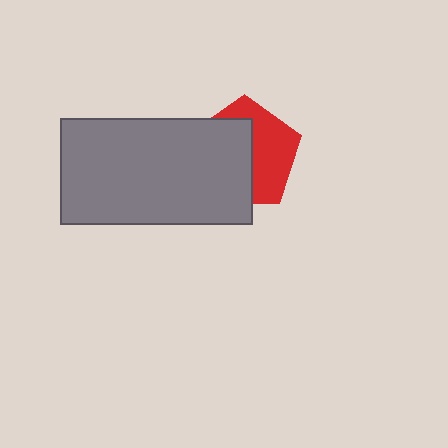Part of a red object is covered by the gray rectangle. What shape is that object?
It is a pentagon.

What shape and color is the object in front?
The object in front is a gray rectangle.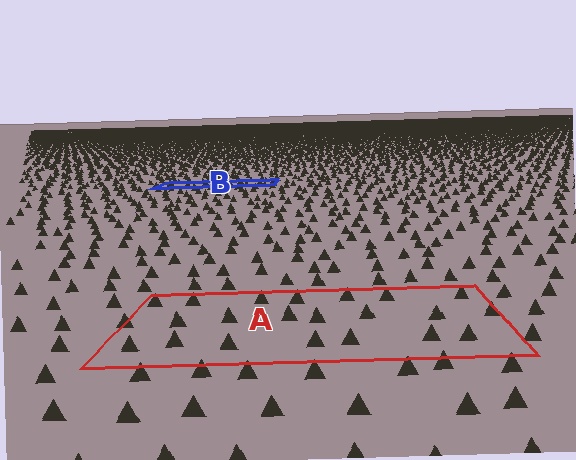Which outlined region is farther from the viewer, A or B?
Region B is farther from the viewer — the texture elements inside it appear smaller and more densely packed.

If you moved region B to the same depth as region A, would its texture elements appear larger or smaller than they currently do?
They would appear larger. At a closer depth, the same texture elements are projected at a bigger on-screen size.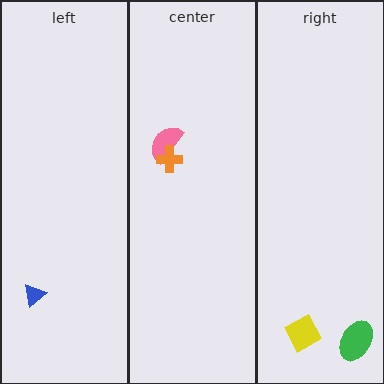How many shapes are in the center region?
2.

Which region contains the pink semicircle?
The center region.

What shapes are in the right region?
The yellow square, the green ellipse.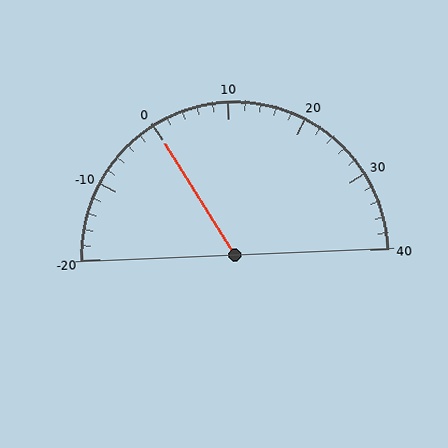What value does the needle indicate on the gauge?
The needle indicates approximately 0.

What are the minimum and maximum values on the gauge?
The gauge ranges from -20 to 40.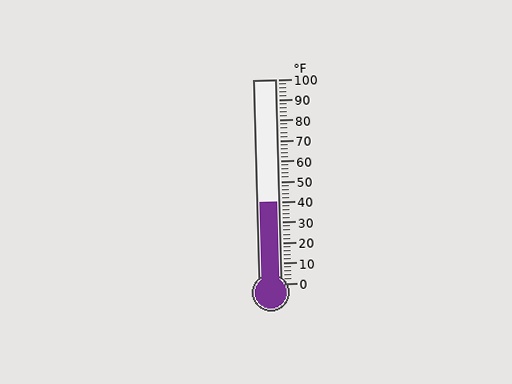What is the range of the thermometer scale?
The thermometer scale ranges from 0°F to 100°F.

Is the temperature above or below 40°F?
The temperature is at 40°F.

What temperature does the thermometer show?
The thermometer shows approximately 40°F.